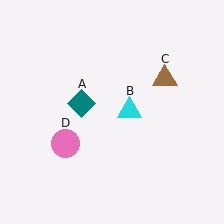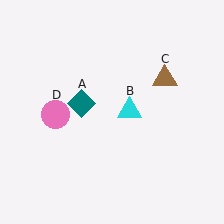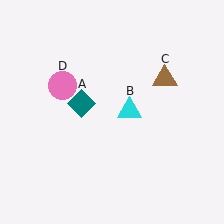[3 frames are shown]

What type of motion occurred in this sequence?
The pink circle (object D) rotated clockwise around the center of the scene.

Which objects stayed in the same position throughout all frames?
Teal diamond (object A) and cyan triangle (object B) and brown triangle (object C) remained stationary.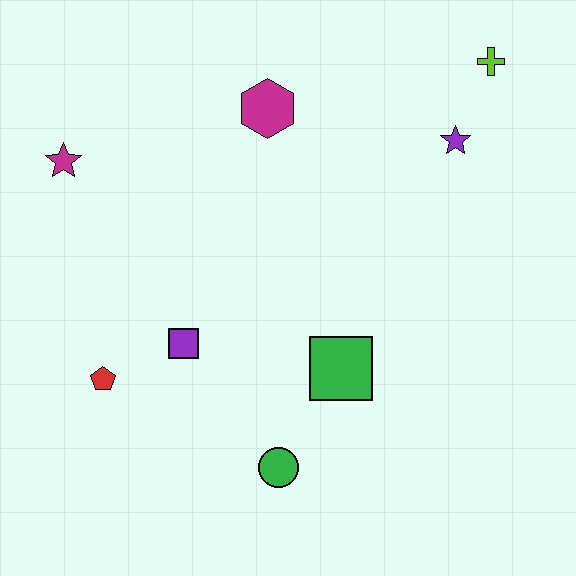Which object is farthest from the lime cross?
The red pentagon is farthest from the lime cross.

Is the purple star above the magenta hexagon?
No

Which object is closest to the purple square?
The red pentagon is closest to the purple square.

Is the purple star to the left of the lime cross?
Yes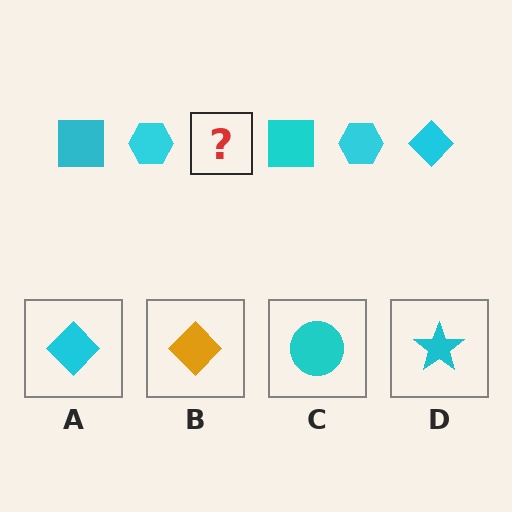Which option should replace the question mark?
Option A.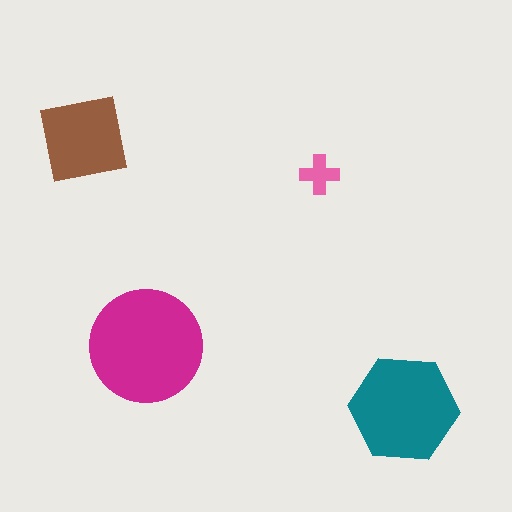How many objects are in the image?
There are 4 objects in the image.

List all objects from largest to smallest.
The magenta circle, the teal hexagon, the brown square, the pink cross.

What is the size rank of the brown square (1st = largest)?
3rd.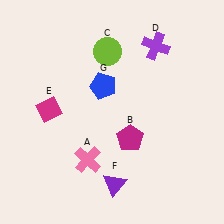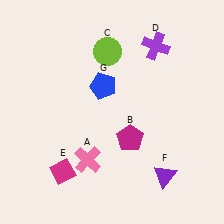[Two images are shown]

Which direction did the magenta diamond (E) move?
The magenta diamond (E) moved down.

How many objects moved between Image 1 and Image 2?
2 objects moved between the two images.